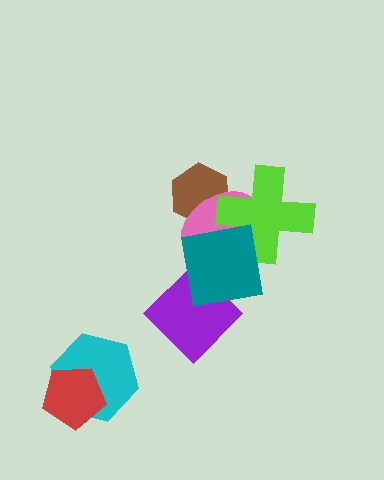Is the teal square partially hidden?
No, no other shape covers it.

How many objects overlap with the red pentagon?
1 object overlaps with the red pentagon.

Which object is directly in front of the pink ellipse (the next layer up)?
The lime cross is directly in front of the pink ellipse.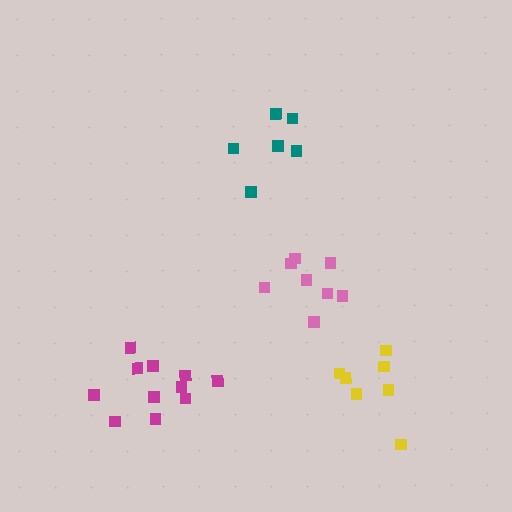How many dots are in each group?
Group 1: 7 dots, Group 2: 7 dots, Group 3: 8 dots, Group 4: 11 dots (33 total).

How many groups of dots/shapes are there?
There are 4 groups.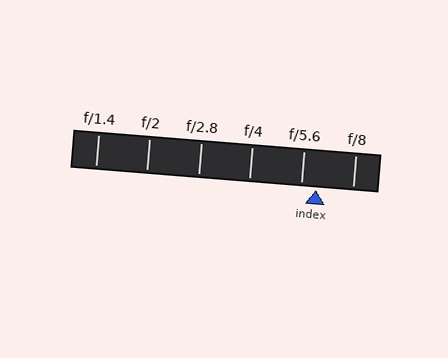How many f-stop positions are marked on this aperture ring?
There are 6 f-stop positions marked.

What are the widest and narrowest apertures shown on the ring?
The widest aperture shown is f/1.4 and the narrowest is f/8.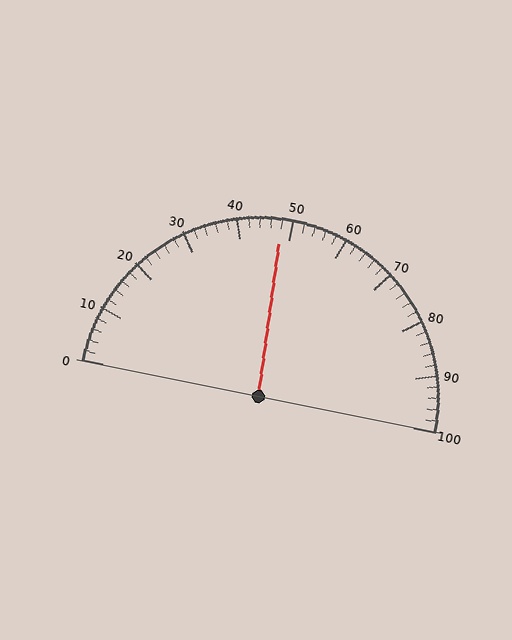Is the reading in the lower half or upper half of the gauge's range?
The reading is in the lower half of the range (0 to 100).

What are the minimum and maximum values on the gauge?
The gauge ranges from 0 to 100.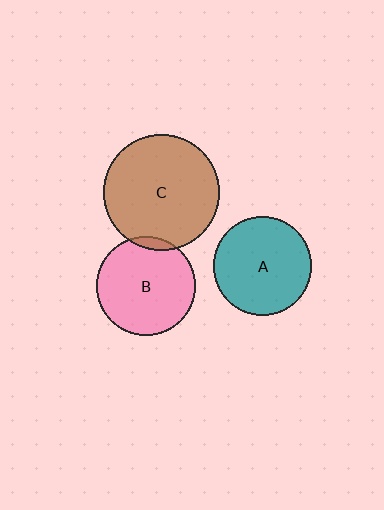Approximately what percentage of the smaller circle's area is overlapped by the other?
Approximately 5%.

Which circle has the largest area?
Circle C (brown).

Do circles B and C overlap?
Yes.